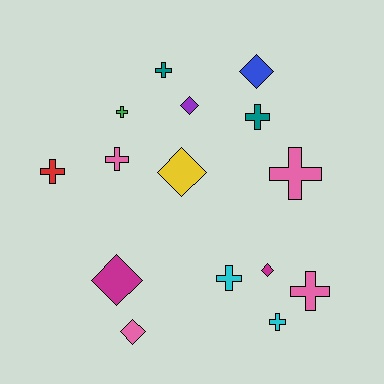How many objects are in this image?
There are 15 objects.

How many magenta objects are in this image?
There are 2 magenta objects.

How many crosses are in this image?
There are 9 crosses.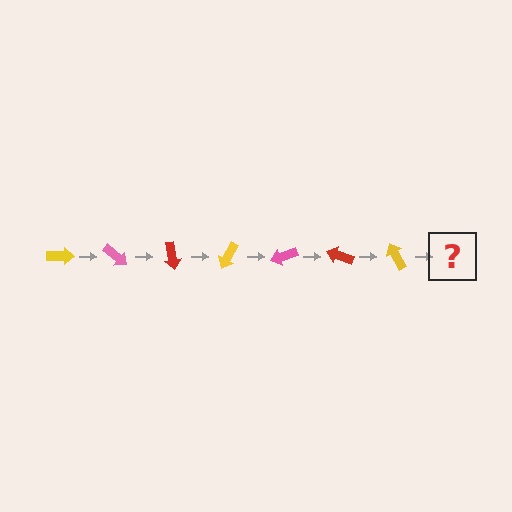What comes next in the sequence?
The next element should be a pink arrow, rotated 280 degrees from the start.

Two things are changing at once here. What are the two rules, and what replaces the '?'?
The two rules are that it rotates 40 degrees each step and the color cycles through yellow, pink, and red. The '?' should be a pink arrow, rotated 280 degrees from the start.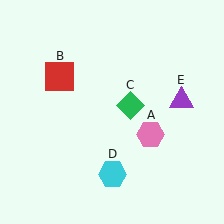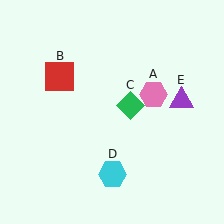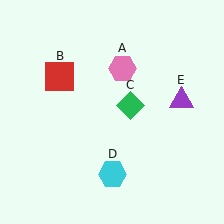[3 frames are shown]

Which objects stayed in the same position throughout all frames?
Red square (object B) and green diamond (object C) and cyan hexagon (object D) and purple triangle (object E) remained stationary.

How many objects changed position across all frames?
1 object changed position: pink hexagon (object A).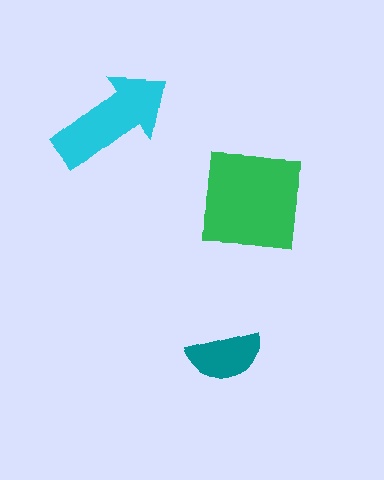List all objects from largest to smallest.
The green square, the cyan arrow, the teal semicircle.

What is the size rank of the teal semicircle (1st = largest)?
3rd.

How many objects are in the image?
There are 3 objects in the image.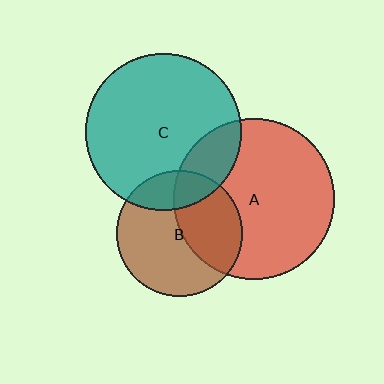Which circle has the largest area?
Circle A (red).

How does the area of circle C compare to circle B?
Approximately 1.5 times.